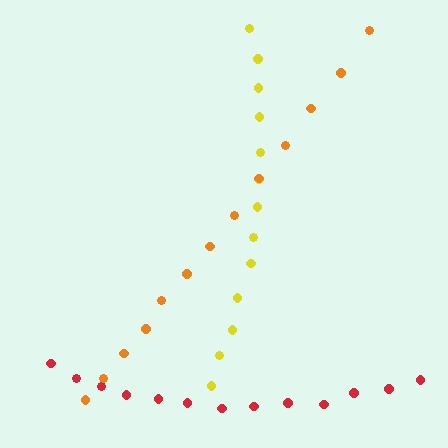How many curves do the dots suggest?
There are 3 distinct paths.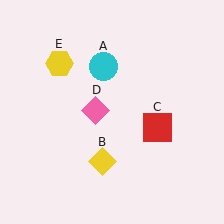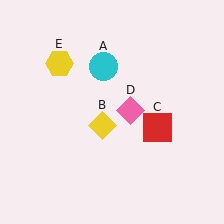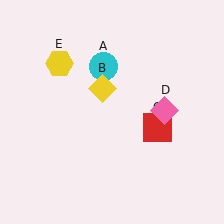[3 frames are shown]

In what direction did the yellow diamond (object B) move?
The yellow diamond (object B) moved up.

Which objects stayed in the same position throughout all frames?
Cyan circle (object A) and red square (object C) and yellow hexagon (object E) remained stationary.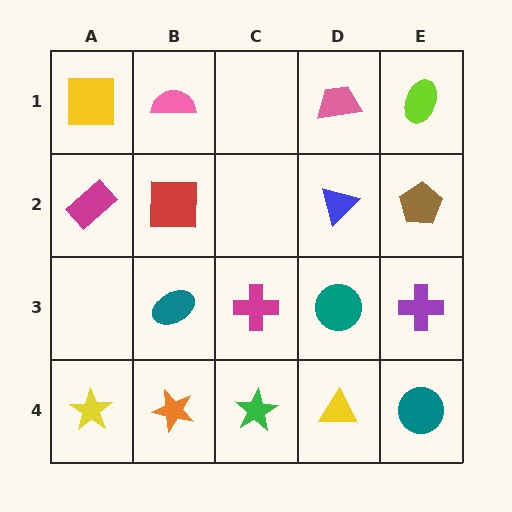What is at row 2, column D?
A blue triangle.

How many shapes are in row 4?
5 shapes.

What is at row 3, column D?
A teal circle.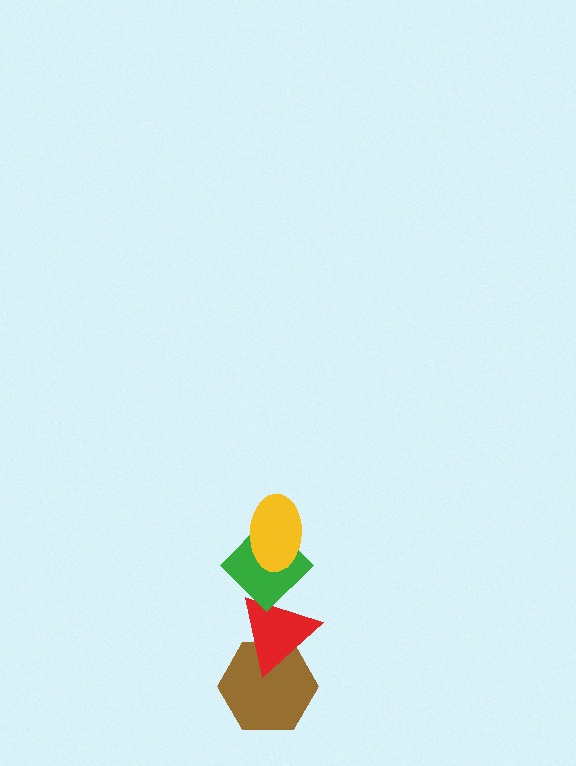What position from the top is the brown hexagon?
The brown hexagon is 4th from the top.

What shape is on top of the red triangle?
The green diamond is on top of the red triangle.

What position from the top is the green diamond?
The green diamond is 2nd from the top.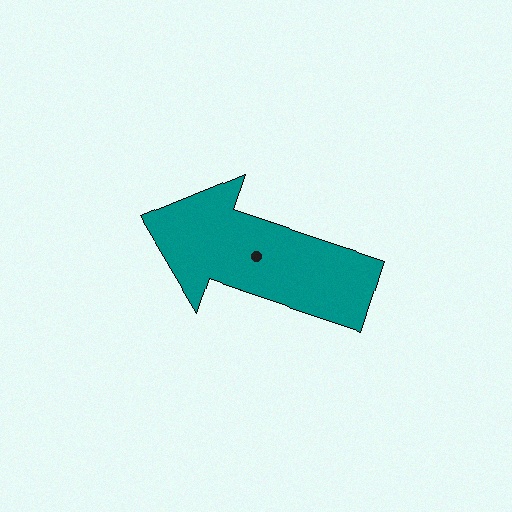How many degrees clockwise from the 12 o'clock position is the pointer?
Approximately 288 degrees.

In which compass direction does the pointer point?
West.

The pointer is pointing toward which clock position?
Roughly 10 o'clock.